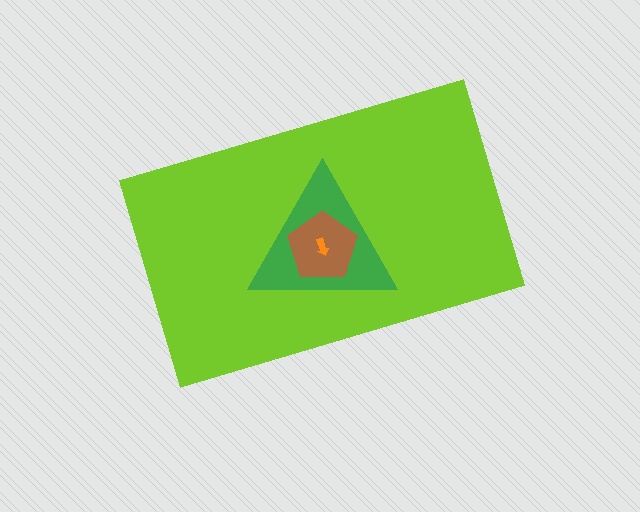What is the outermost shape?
The lime rectangle.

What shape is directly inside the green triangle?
The brown pentagon.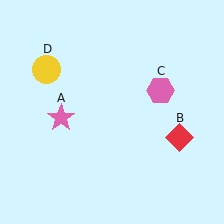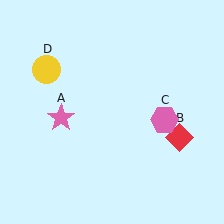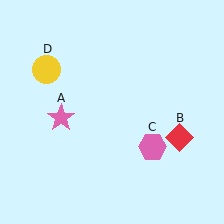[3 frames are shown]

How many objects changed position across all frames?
1 object changed position: pink hexagon (object C).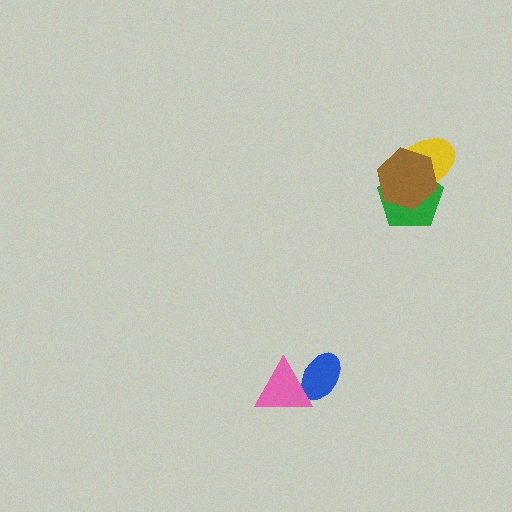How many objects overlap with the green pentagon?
2 objects overlap with the green pentagon.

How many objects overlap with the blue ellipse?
1 object overlaps with the blue ellipse.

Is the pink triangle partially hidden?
No, no other shape covers it.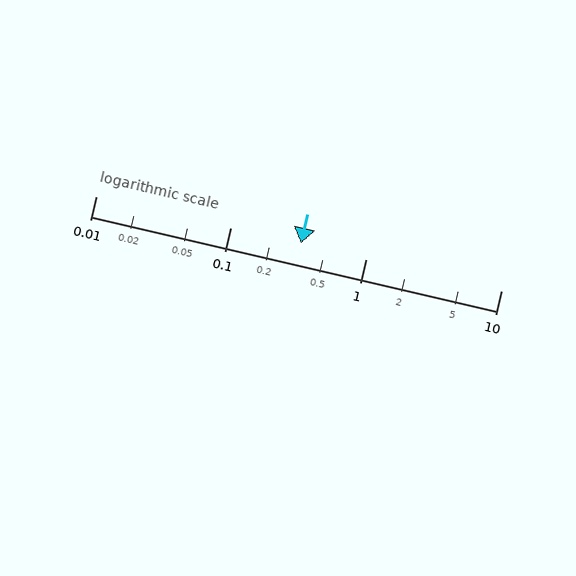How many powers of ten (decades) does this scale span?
The scale spans 3 decades, from 0.01 to 10.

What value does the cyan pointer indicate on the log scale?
The pointer indicates approximately 0.33.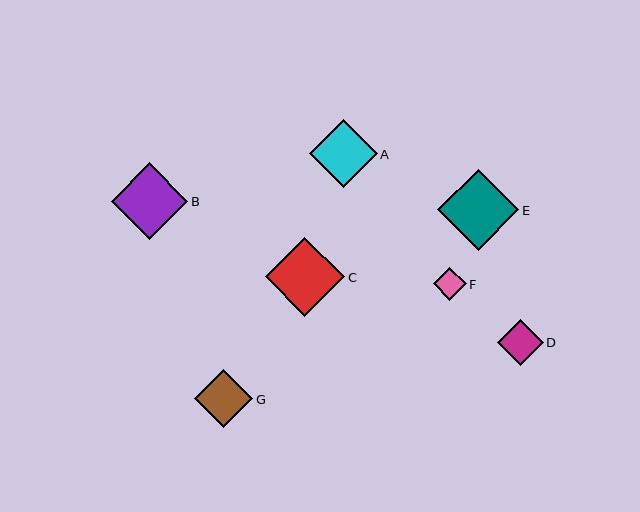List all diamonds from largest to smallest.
From largest to smallest: E, C, B, A, G, D, F.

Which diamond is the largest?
Diamond E is the largest with a size of approximately 81 pixels.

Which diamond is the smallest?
Diamond F is the smallest with a size of approximately 33 pixels.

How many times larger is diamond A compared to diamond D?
Diamond A is approximately 1.5 times the size of diamond D.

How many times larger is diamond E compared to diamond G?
Diamond E is approximately 1.4 times the size of diamond G.